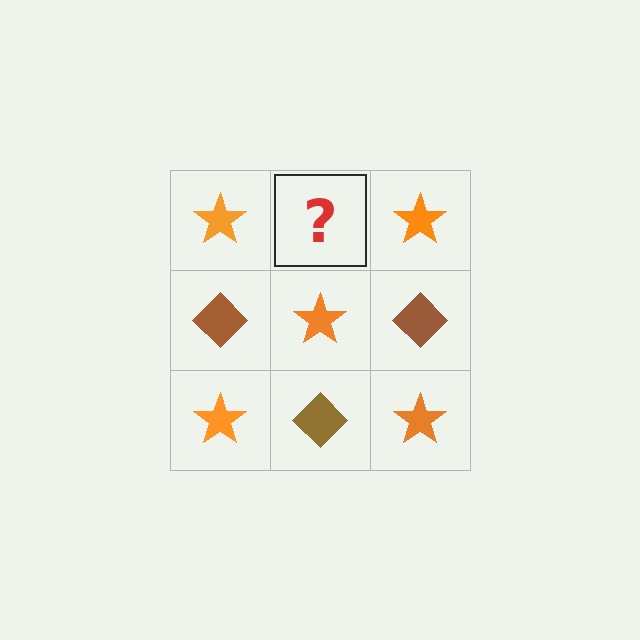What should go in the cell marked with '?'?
The missing cell should contain a brown diamond.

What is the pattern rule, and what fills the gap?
The rule is that it alternates orange star and brown diamond in a checkerboard pattern. The gap should be filled with a brown diamond.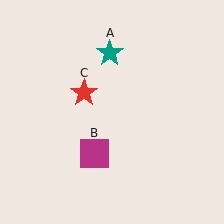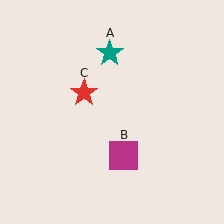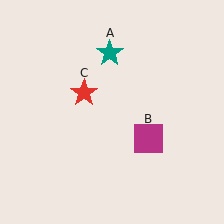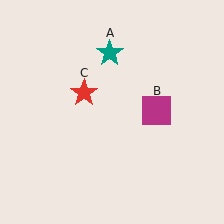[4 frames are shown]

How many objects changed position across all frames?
1 object changed position: magenta square (object B).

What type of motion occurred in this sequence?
The magenta square (object B) rotated counterclockwise around the center of the scene.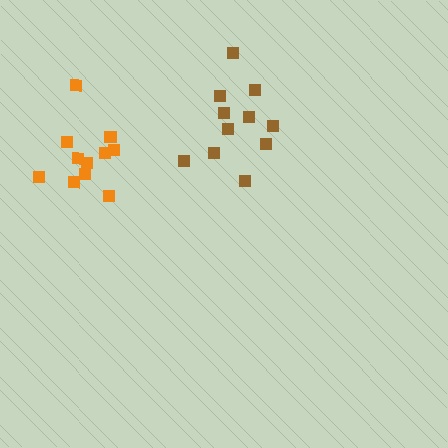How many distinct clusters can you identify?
There are 2 distinct clusters.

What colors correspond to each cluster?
The clusters are colored: brown, orange.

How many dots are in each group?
Group 1: 11 dots, Group 2: 11 dots (22 total).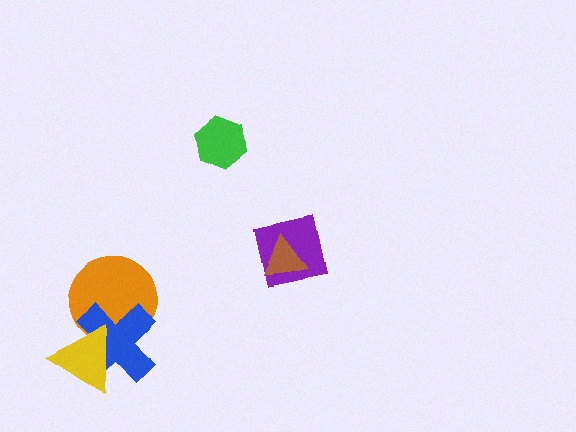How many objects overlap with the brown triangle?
1 object overlaps with the brown triangle.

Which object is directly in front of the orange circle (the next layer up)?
The blue cross is directly in front of the orange circle.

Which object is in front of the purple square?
The brown triangle is in front of the purple square.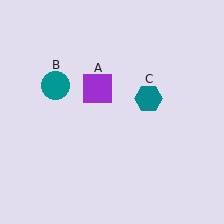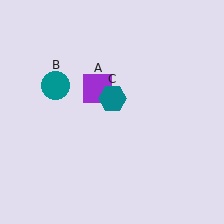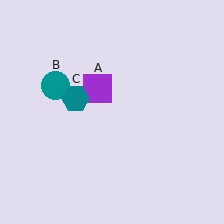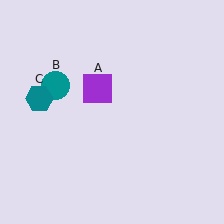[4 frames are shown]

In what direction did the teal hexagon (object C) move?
The teal hexagon (object C) moved left.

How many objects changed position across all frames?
1 object changed position: teal hexagon (object C).